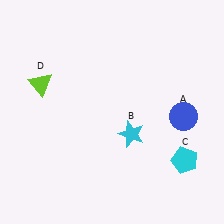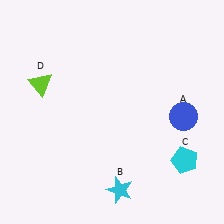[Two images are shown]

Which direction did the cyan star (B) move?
The cyan star (B) moved down.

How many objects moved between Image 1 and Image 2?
1 object moved between the two images.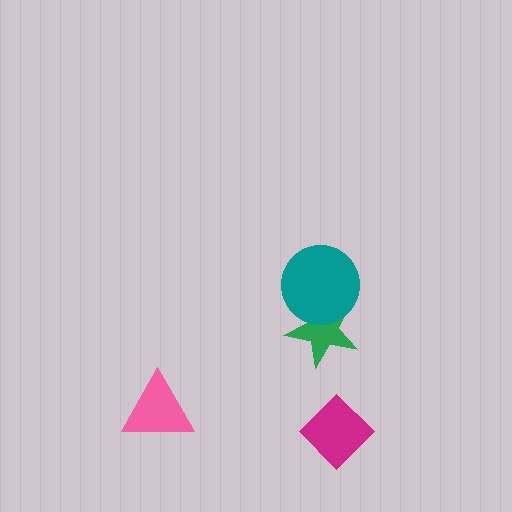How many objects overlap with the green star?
1 object overlaps with the green star.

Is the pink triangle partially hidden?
No, no other shape covers it.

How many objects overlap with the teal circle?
1 object overlaps with the teal circle.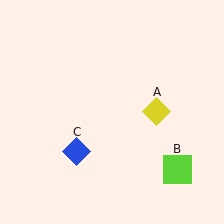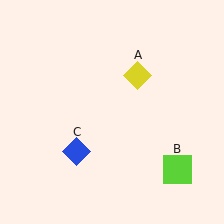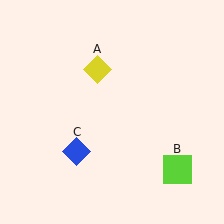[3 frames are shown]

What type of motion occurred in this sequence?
The yellow diamond (object A) rotated counterclockwise around the center of the scene.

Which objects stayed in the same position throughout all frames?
Lime square (object B) and blue diamond (object C) remained stationary.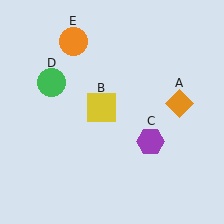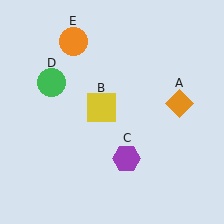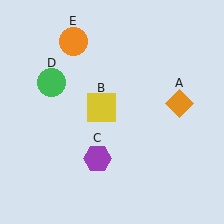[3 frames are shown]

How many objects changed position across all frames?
1 object changed position: purple hexagon (object C).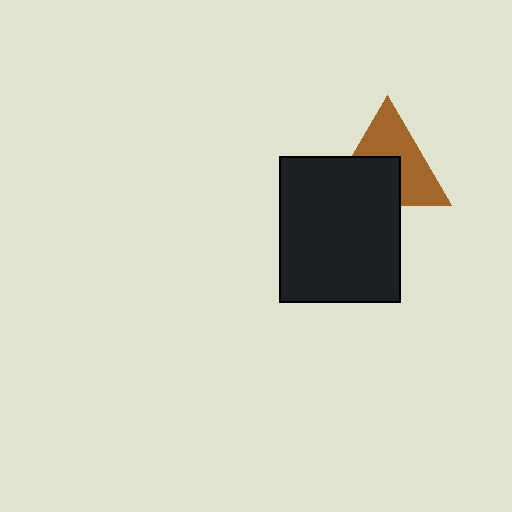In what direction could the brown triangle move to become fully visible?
The brown triangle could move up. That would shift it out from behind the black rectangle entirely.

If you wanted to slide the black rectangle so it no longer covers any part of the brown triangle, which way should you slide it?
Slide it down — that is the most direct way to separate the two shapes.